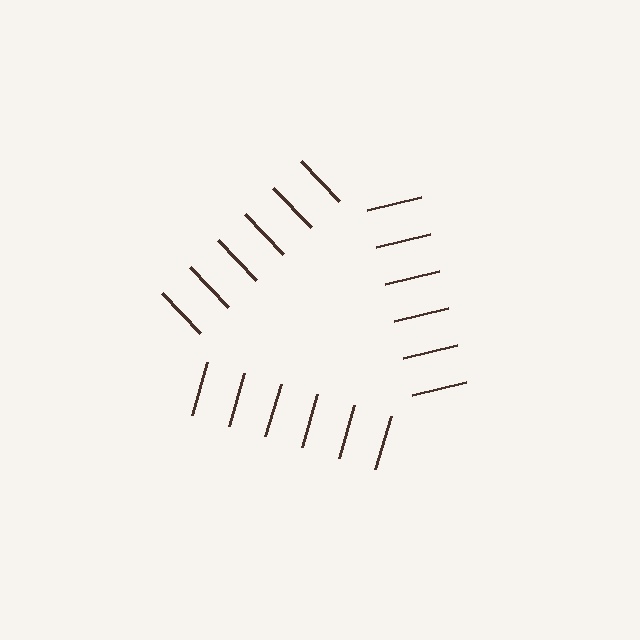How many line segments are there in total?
18 — 6 along each of the 3 edges.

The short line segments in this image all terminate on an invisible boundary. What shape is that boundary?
An illusory triangle — the line segments terminate on its edges but no continuous stroke is drawn.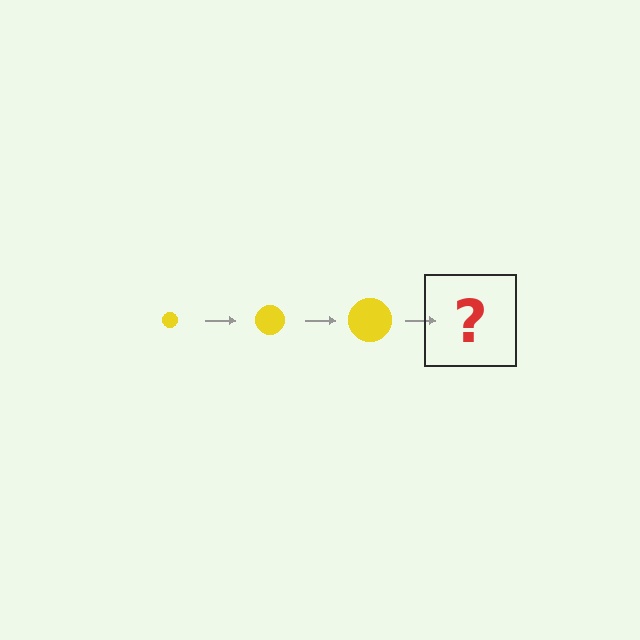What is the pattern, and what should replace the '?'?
The pattern is that the circle gets progressively larger each step. The '?' should be a yellow circle, larger than the previous one.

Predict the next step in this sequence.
The next step is a yellow circle, larger than the previous one.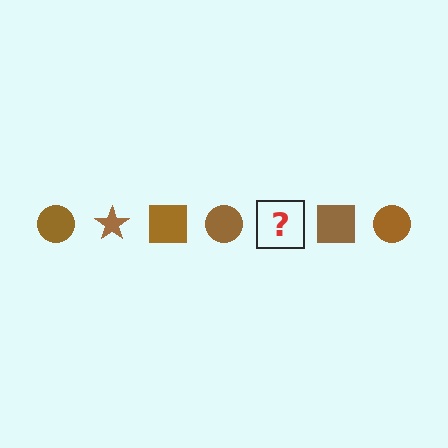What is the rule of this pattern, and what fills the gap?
The rule is that the pattern cycles through circle, star, square shapes in brown. The gap should be filled with a brown star.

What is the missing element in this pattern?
The missing element is a brown star.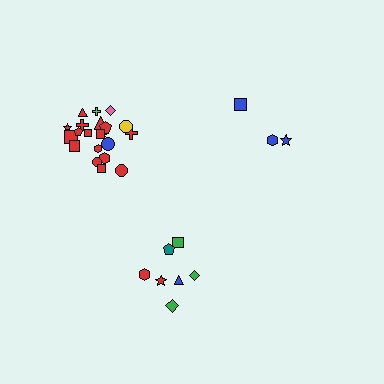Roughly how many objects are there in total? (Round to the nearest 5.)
Roughly 30 objects in total.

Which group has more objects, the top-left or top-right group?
The top-left group.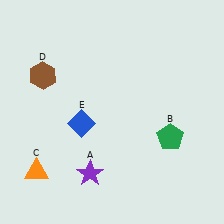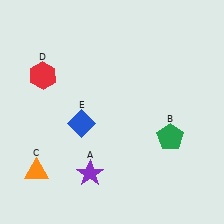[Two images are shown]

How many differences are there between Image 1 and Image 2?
There is 1 difference between the two images.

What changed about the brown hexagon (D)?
In Image 1, D is brown. In Image 2, it changed to red.